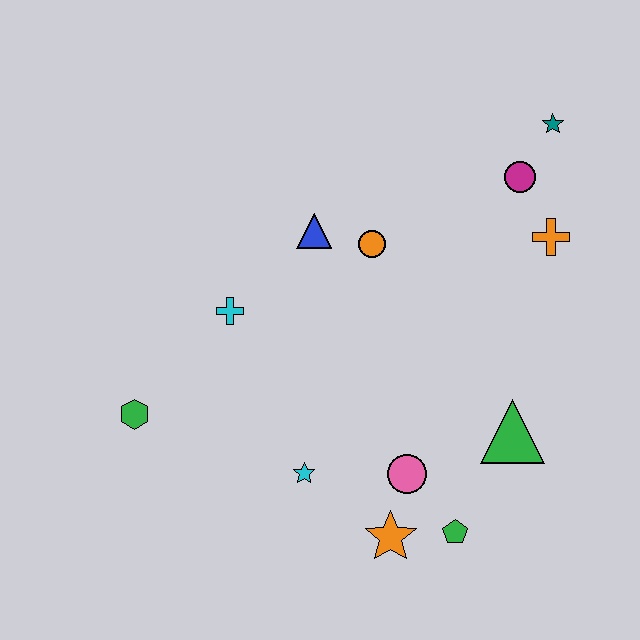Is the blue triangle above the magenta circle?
No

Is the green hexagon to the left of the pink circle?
Yes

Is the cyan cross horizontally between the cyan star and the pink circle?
No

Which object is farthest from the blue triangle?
The green pentagon is farthest from the blue triangle.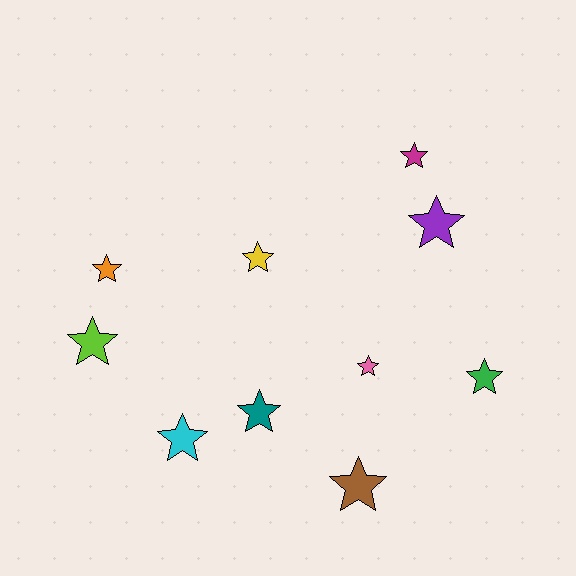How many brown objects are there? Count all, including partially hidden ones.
There is 1 brown object.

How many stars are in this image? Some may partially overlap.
There are 10 stars.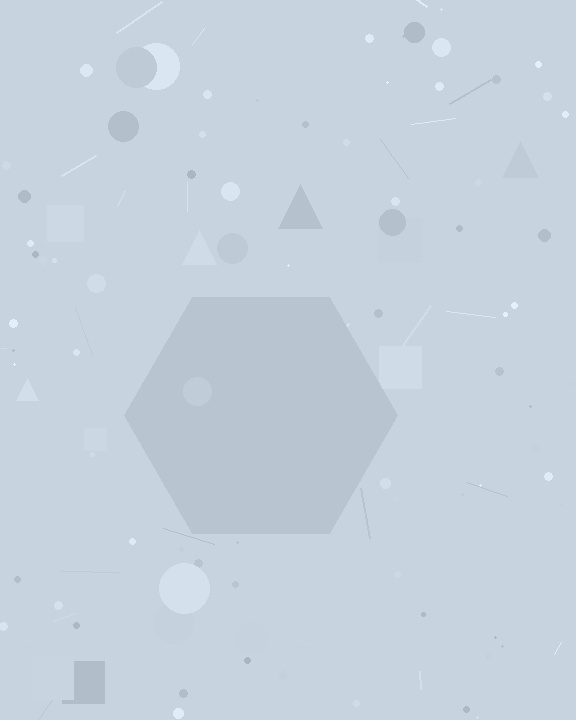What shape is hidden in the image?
A hexagon is hidden in the image.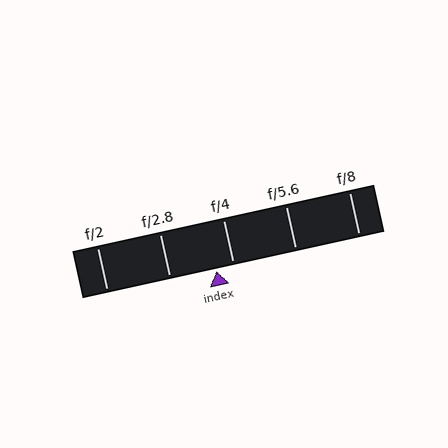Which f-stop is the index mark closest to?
The index mark is closest to f/4.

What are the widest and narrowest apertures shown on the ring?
The widest aperture shown is f/2 and the narrowest is f/8.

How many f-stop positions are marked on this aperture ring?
There are 5 f-stop positions marked.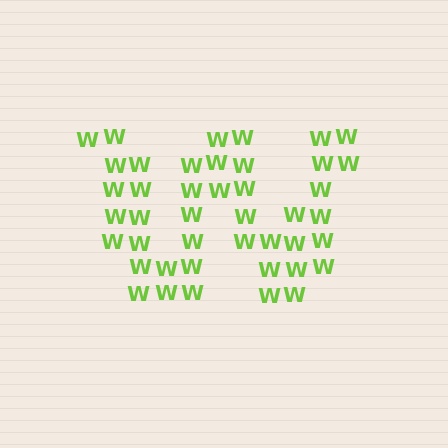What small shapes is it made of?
It is made of small letter W's.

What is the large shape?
The large shape is the letter W.